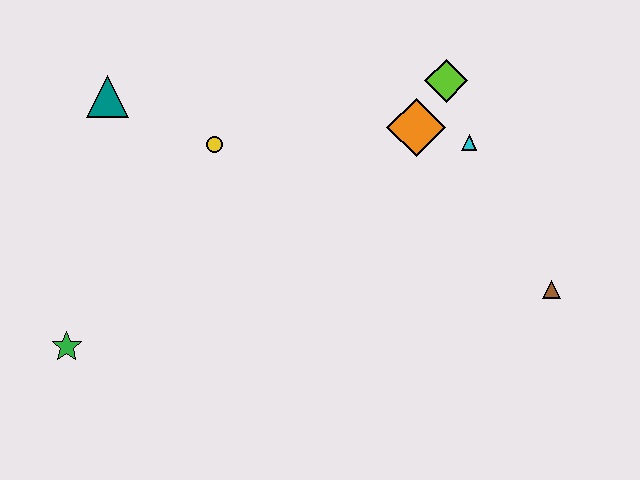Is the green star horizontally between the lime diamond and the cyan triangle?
No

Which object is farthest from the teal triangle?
The brown triangle is farthest from the teal triangle.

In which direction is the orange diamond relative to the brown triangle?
The orange diamond is above the brown triangle.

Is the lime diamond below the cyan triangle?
No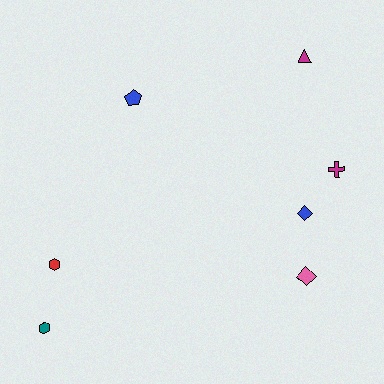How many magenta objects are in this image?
There are 2 magenta objects.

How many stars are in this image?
There are no stars.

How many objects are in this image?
There are 7 objects.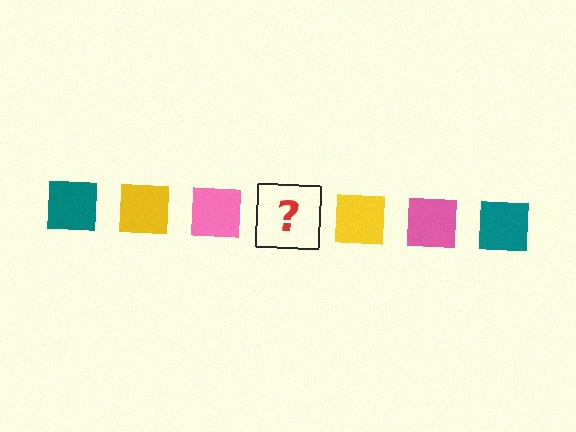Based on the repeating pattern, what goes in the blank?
The blank should be a teal square.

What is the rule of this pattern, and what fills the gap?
The rule is that the pattern cycles through teal, yellow, pink squares. The gap should be filled with a teal square.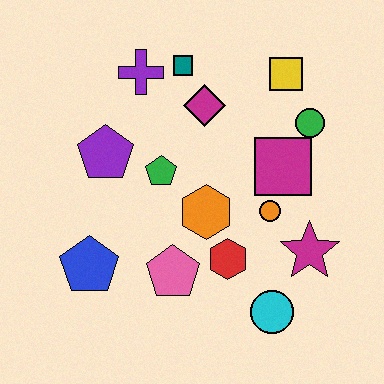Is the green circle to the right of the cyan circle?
Yes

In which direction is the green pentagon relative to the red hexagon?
The green pentagon is above the red hexagon.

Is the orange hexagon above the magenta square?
No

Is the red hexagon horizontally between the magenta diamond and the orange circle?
Yes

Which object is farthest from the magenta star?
The purple cross is farthest from the magenta star.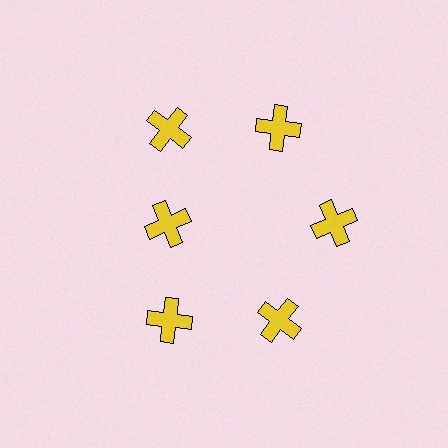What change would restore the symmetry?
The symmetry would be restored by moving it outward, back onto the ring so that all 6 crosses sit at equal angles and equal distance from the center.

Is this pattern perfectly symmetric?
No. The 6 yellow crosses are arranged in a ring, but one element near the 9 o'clock position is pulled inward toward the center, breaking the 6-fold rotational symmetry.